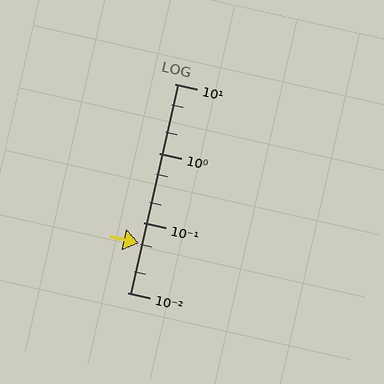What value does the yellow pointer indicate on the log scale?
The pointer indicates approximately 0.051.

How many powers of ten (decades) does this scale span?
The scale spans 3 decades, from 0.01 to 10.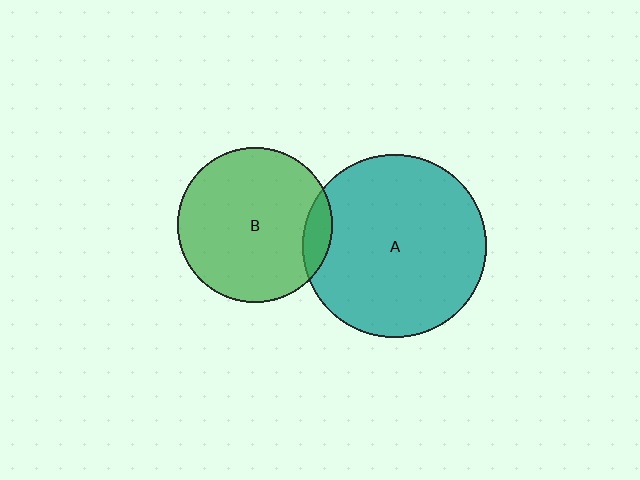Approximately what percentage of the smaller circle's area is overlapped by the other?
Approximately 10%.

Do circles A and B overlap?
Yes.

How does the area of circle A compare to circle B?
Approximately 1.4 times.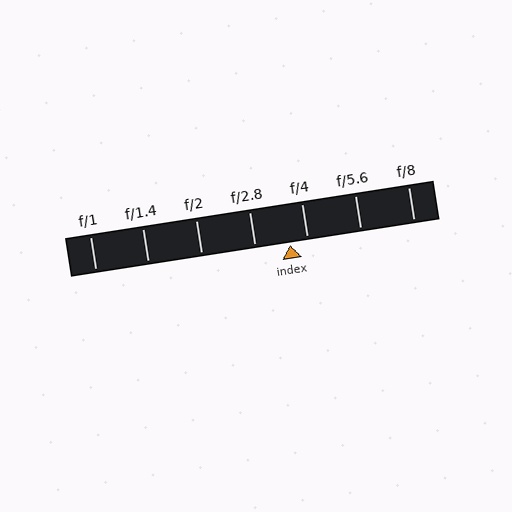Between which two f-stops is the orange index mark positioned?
The index mark is between f/2.8 and f/4.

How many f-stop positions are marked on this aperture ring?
There are 7 f-stop positions marked.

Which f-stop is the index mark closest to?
The index mark is closest to f/4.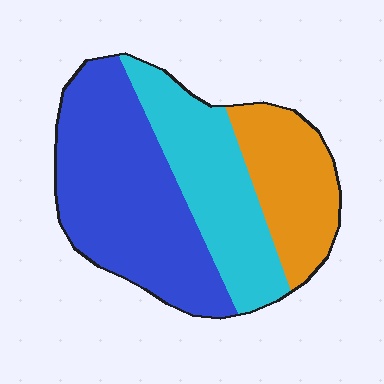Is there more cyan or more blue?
Blue.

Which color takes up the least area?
Orange, at roughly 25%.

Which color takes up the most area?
Blue, at roughly 45%.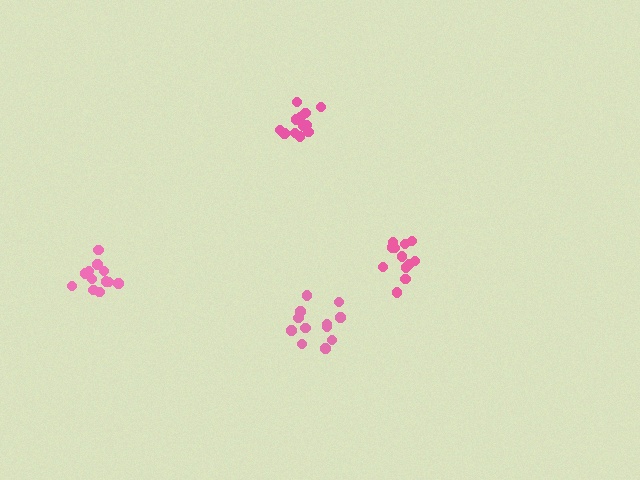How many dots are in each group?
Group 1: 12 dots, Group 2: 12 dots, Group 3: 12 dots, Group 4: 13 dots (49 total).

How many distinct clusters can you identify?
There are 4 distinct clusters.